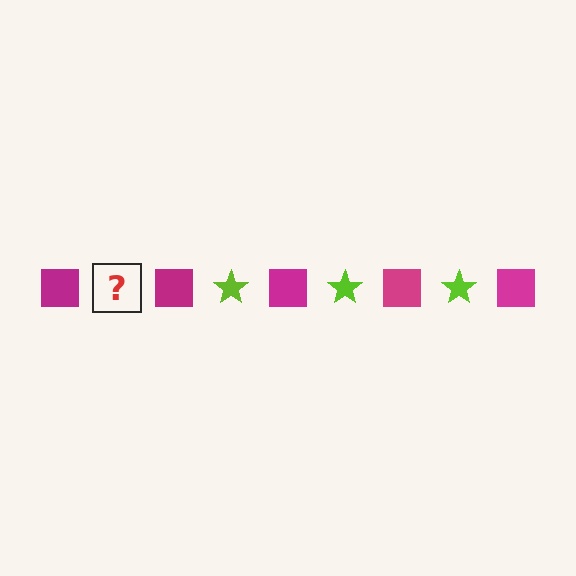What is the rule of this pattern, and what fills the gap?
The rule is that the pattern alternates between magenta square and lime star. The gap should be filled with a lime star.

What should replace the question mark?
The question mark should be replaced with a lime star.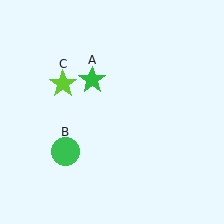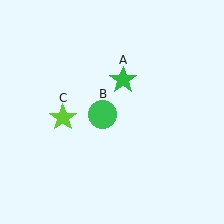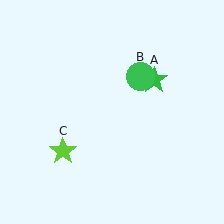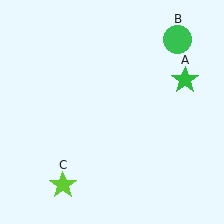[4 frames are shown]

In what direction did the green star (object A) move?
The green star (object A) moved right.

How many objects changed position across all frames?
3 objects changed position: green star (object A), green circle (object B), lime star (object C).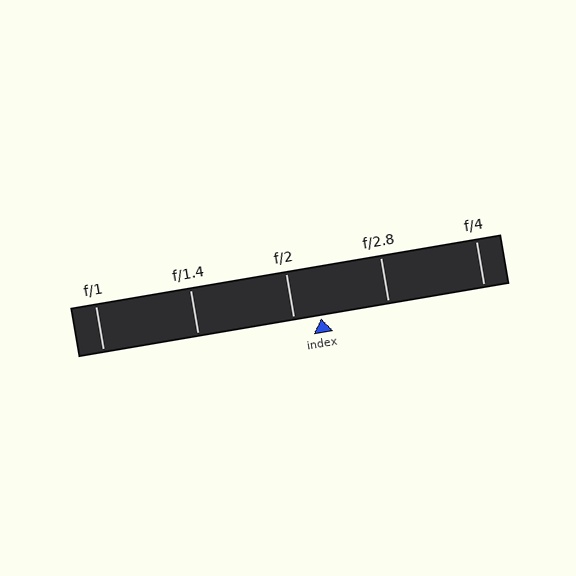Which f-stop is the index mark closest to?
The index mark is closest to f/2.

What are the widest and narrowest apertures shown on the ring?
The widest aperture shown is f/1 and the narrowest is f/4.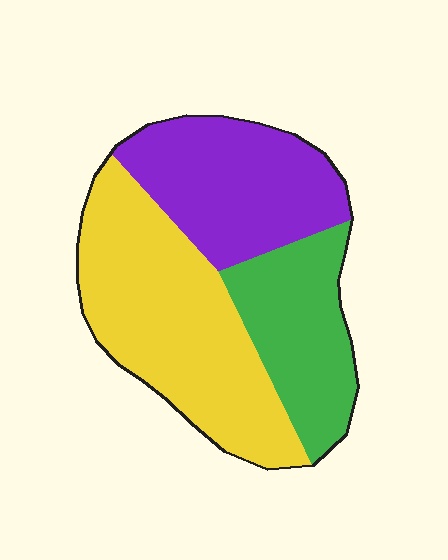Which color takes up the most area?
Yellow, at roughly 45%.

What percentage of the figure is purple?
Purple covers roughly 30% of the figure.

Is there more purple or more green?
Purple.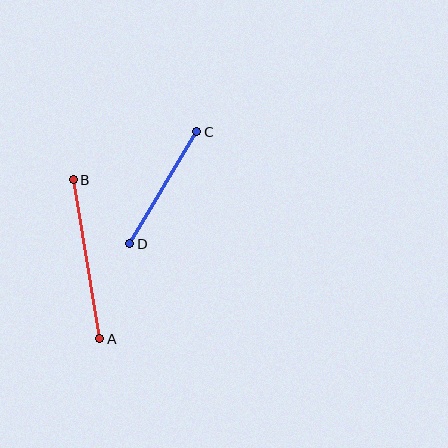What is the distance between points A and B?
The distance is approximately 161 pixels.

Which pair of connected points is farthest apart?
Points A and B are farthest apart.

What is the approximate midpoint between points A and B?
The midpoint is at approximately (87, 259) pixels.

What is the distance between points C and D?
The distance is approximately 130 pixels.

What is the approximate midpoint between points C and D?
The midpoint is at approximately (163, 188) pixels.